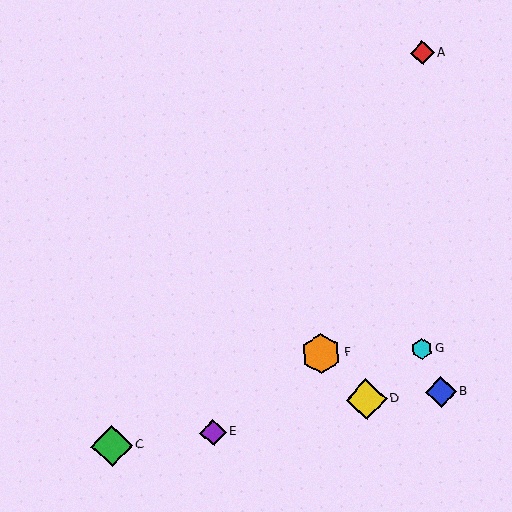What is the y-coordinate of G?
Object G is at y≈349.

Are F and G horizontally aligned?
Yes, both are at y≈353.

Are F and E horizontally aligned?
No, F is at y≈353 and E is at y≈432.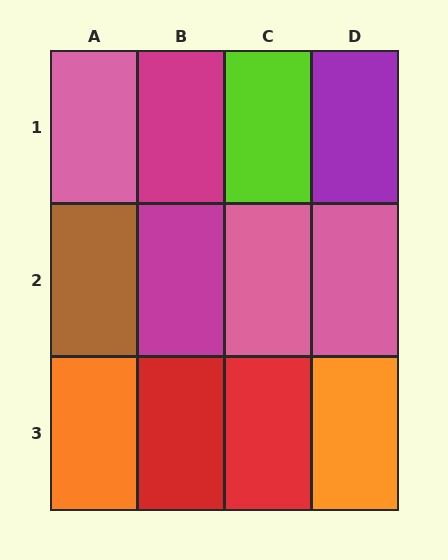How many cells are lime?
1 cell is lime.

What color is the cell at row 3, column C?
Red.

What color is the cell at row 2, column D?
Pink.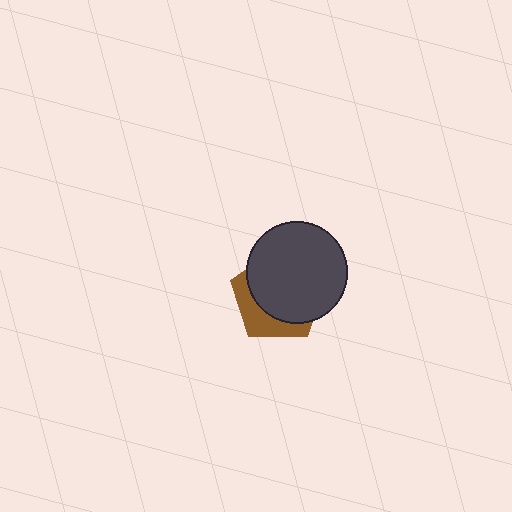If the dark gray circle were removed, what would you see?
You would see the complete brown pentagon.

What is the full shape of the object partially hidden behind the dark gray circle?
The partially hidden object is a brown pentagon.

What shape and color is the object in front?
The object in front is a dark gray circle.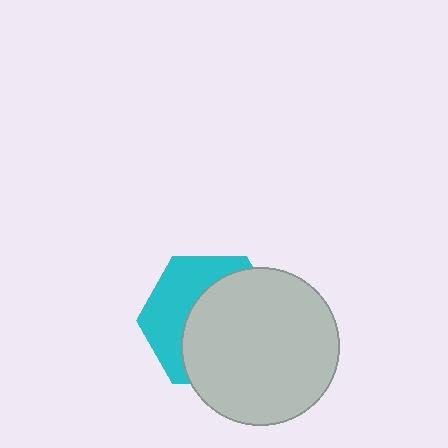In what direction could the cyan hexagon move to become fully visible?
The cyan hexagon could move toward the upper-left. That would shift it out from behind the light gray circle entirely.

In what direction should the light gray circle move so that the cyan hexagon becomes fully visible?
The light gray circle should move toward the lower-right. That is the shortest direction to clear the overlap and leave the cyan hexagon fully visible.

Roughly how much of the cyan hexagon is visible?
A small part of it is visible (roughly 40%).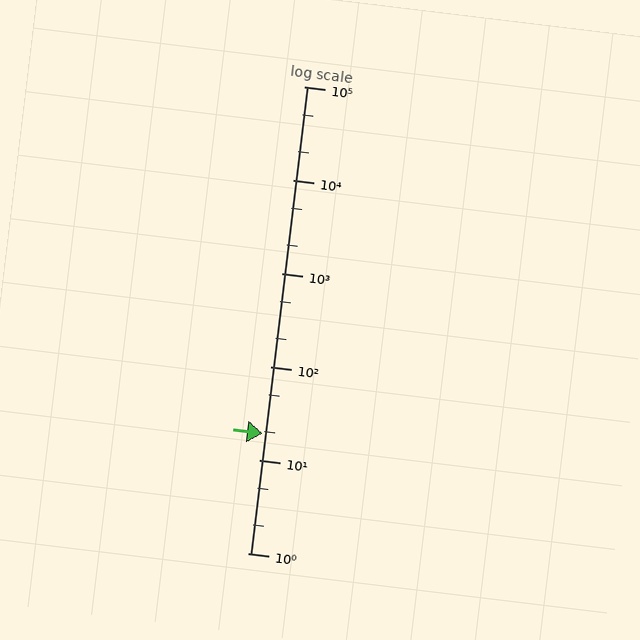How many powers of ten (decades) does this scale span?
The scale spans 5 decades, from 1 to 100000.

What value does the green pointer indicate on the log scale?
The pointer indicates approximately 19.